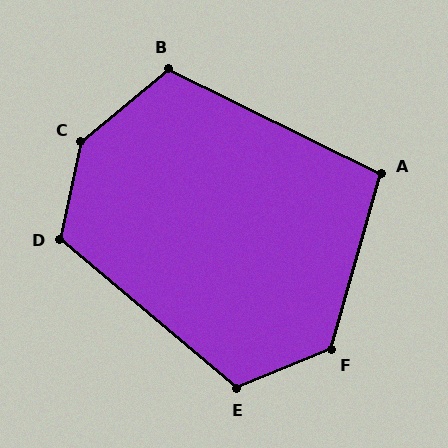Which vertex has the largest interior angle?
C, at approximately 142 degrees.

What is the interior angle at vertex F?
Approximately 128 degrees (obtuse).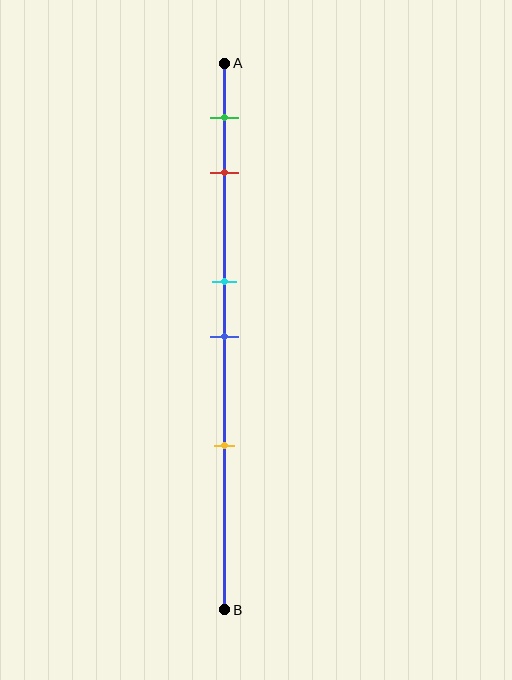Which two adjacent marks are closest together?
The cyan and blue marks are the closest adjacent pair.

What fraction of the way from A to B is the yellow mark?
The yellow mark is approximately 70% (0.7) of the way from A to B.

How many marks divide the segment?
There are 5 marks dividing the segment.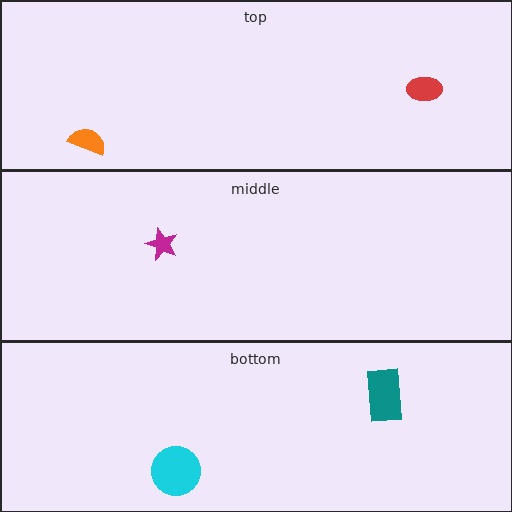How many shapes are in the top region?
2.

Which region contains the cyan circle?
The bottom region.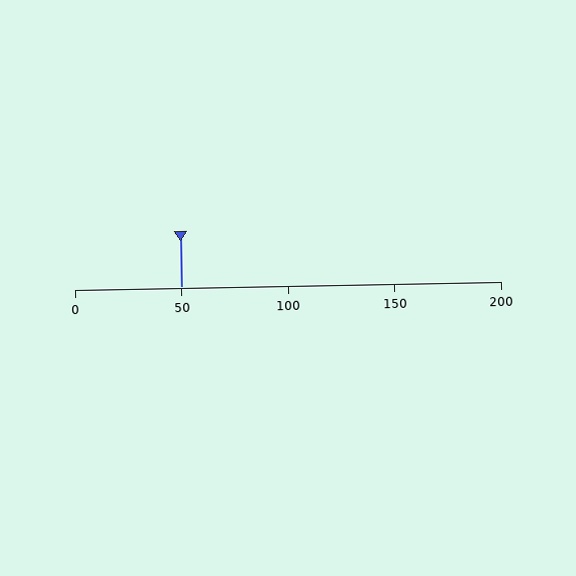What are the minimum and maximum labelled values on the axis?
The axis runs from 0 to 200.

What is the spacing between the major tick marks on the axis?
The major ticks are spaced 50 apart.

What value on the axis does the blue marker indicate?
The marker indicates approximately 50.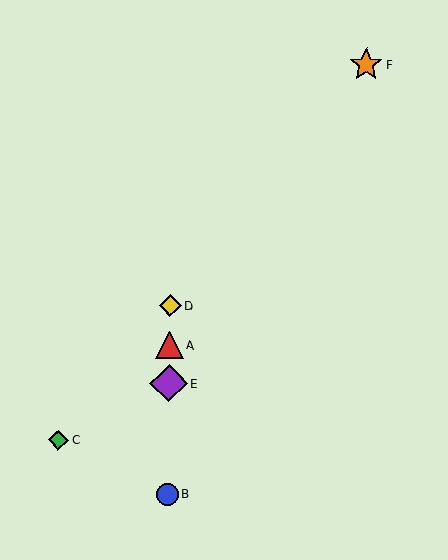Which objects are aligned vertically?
Objects A, B, D, E are aligned vertically.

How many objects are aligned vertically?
4 objects (A, B, D, E) are aligned vertically.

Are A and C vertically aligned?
No, A is at x≈169 and C is at x≈58.